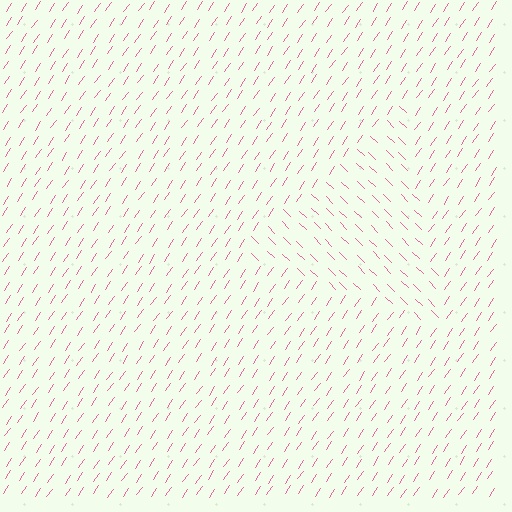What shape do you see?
I see a triangle.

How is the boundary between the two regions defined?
The boundary is defined purely by a change in line orientation (approximately 79 degrees difference). All lines are the same color and thickness.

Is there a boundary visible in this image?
Yes, there is a texture boundary formed by a change in line orientation.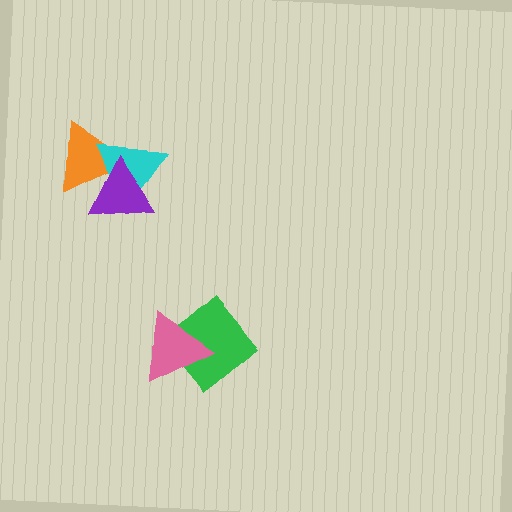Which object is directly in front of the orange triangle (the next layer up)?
The cyan triangle is directly in front of the orange triangle.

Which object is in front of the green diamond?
The pink triangle is in front of the green diamond.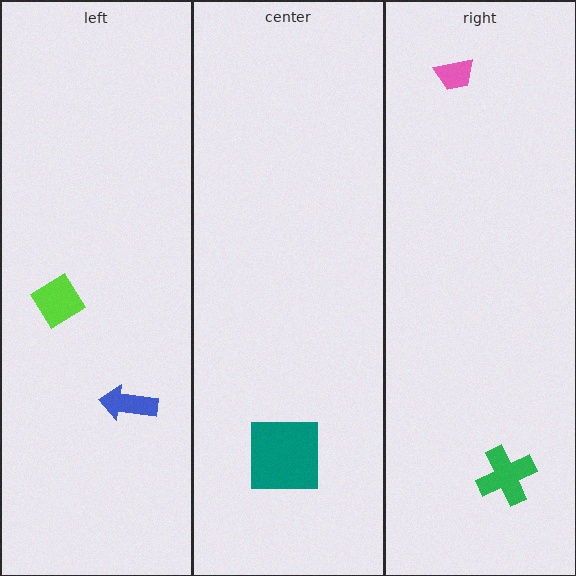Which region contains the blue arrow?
The left region.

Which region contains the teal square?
The center region.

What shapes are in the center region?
The teal square.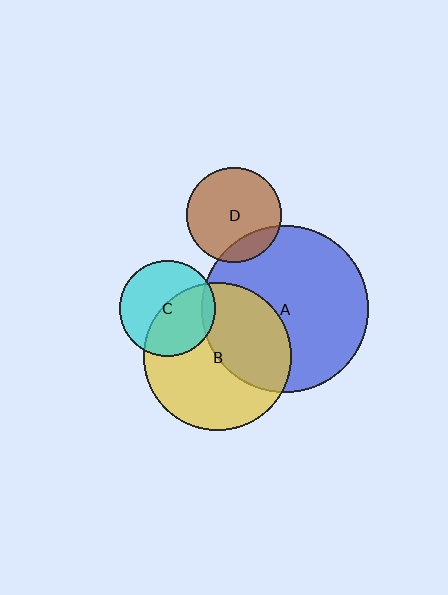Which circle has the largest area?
Circle A (blue).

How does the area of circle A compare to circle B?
Approximately 1.3 times.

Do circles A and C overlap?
Yes.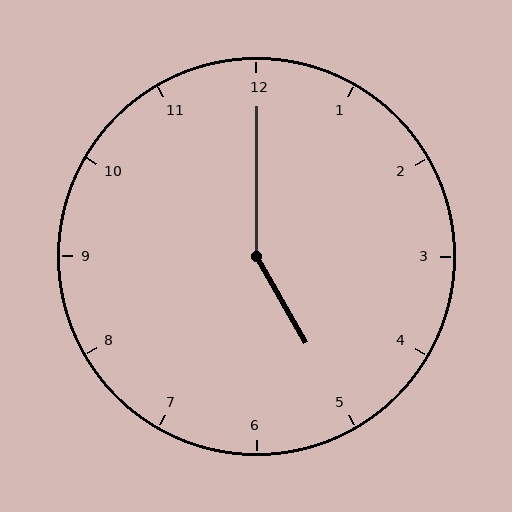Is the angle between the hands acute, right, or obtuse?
It is obtuse.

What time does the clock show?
5:00.